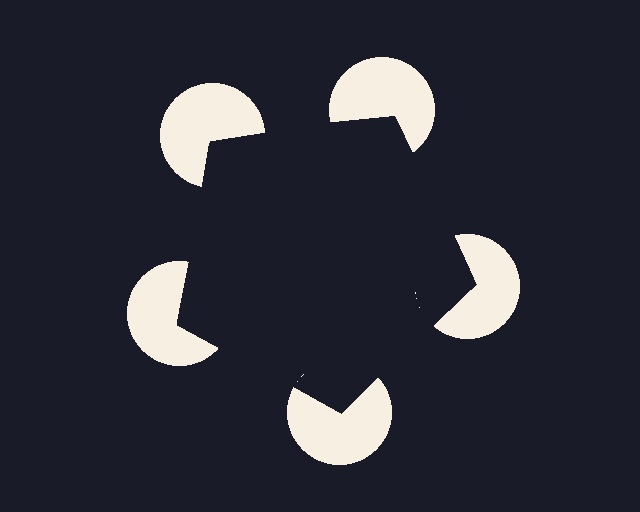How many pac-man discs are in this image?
There are 5 — one at each vertex of the illusory pentagon.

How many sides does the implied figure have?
5 sides.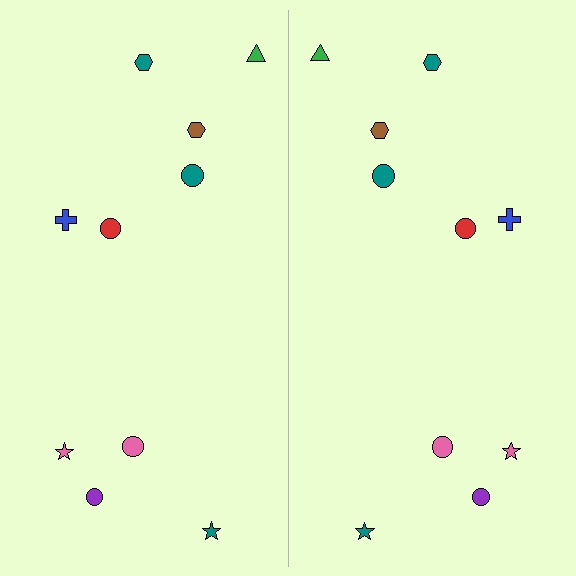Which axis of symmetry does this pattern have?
The pattern has a vertical axis of symmetry running through the center of the image.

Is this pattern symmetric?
Yes, this pattern has bilateral (reflection) symmetry.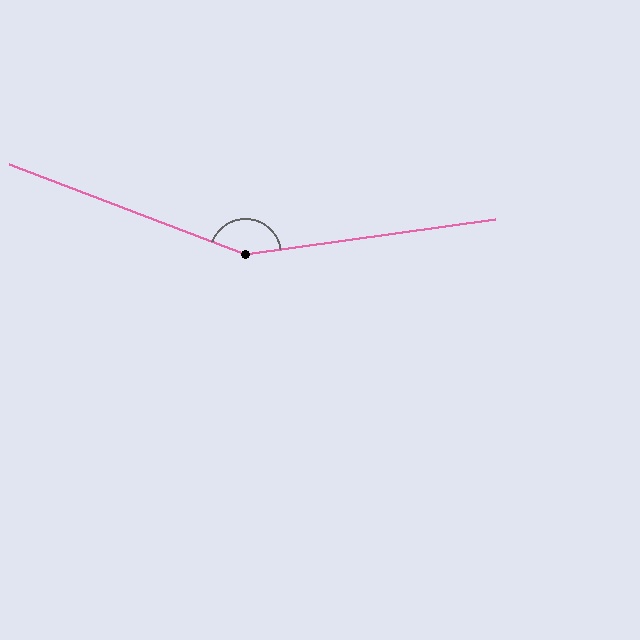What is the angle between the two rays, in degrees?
Approximately 151 degrees.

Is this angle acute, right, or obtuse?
It is obtuse.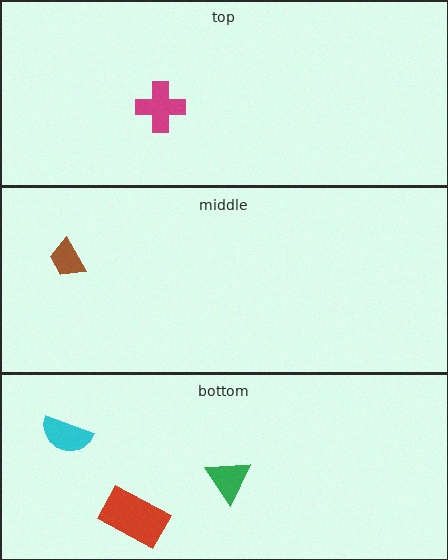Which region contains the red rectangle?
The bottom region.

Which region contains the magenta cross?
The top region.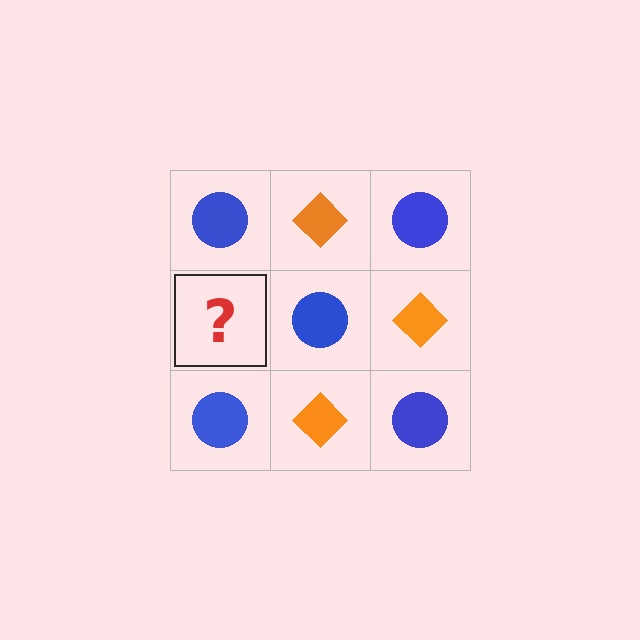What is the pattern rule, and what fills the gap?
The rule is that it alternates blue circle and orange diamond in a checkerboard pattern. The gap should be filled with an orange diamond.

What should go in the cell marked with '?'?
The missing cell should contain an orange diamond.